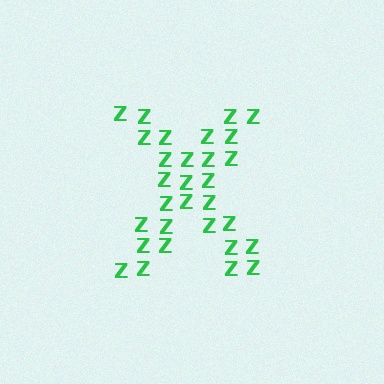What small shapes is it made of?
It is made of small letter Z's.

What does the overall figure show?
The overall figure shows the letter X.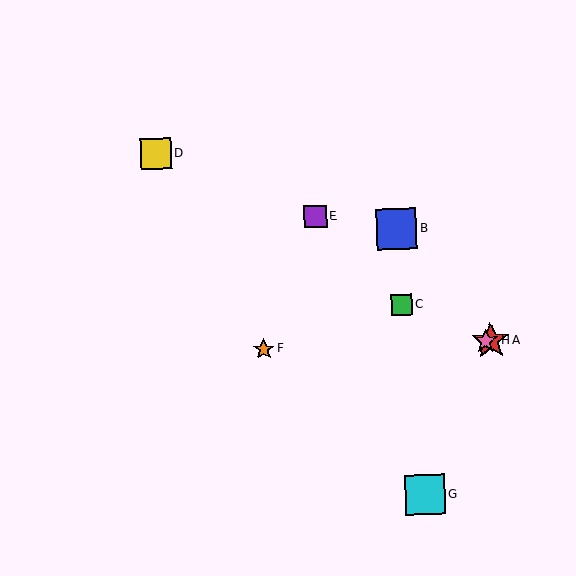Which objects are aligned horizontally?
Objects A, F, H are aligned horizontally.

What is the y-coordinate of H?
Object H is at y≈341.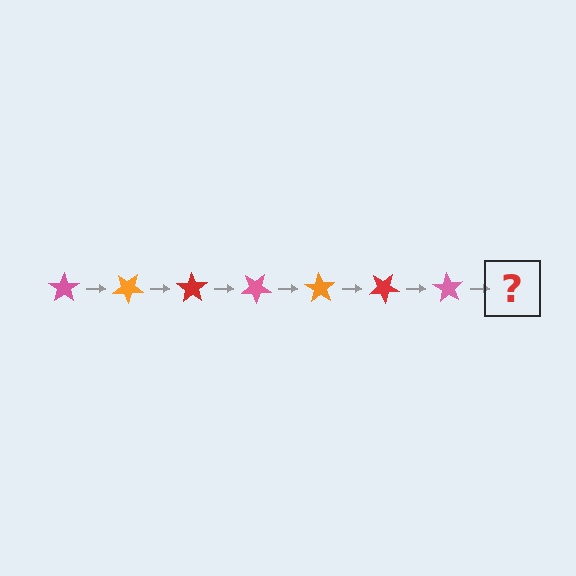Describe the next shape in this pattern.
It should be an orange star, rotated 245 degrees from the start.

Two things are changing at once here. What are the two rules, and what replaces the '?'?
The two rules are that it rotates 35 degrees each step and the color cycles through pink, orange, and red. The '?' should be an orange star, rotated 245 degrees from the start.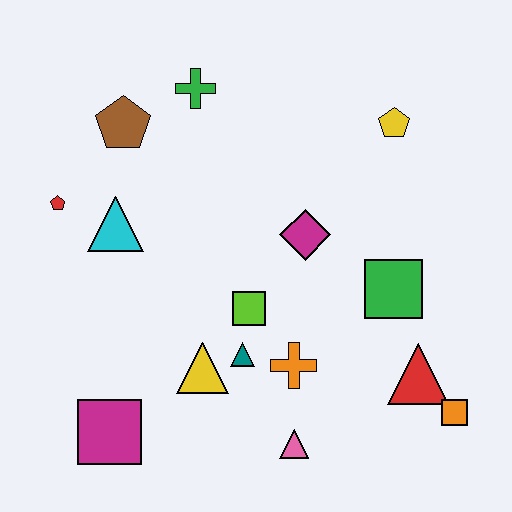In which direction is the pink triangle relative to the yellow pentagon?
The pink triangle is below the yellow pentagon.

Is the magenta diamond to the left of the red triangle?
Yes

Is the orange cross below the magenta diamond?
Yes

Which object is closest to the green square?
The red triangle is closest to the green square.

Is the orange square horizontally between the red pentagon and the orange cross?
No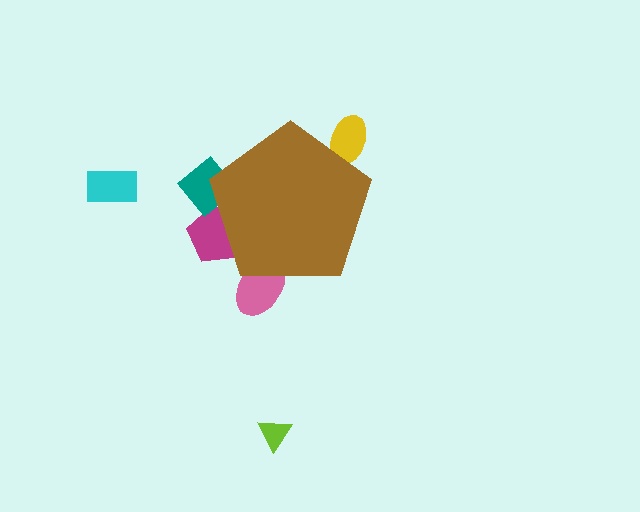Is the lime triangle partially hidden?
No, the lime triangle is fully visible.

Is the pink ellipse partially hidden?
Yes, the pink ellipse is partially hidden behind the brown pentagon.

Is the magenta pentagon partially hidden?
Yes, the magenta pentagon is partially hidden behind the brown pentagon.